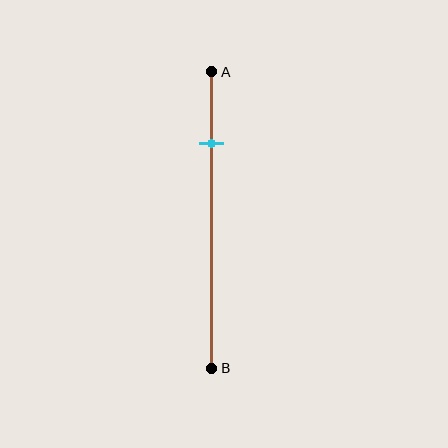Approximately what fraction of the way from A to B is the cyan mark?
The cyan mark is approximately 25% of the way from A to B.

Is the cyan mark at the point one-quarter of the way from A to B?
Yes, the mark is approximately at the one-quarter point.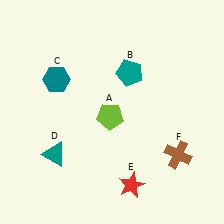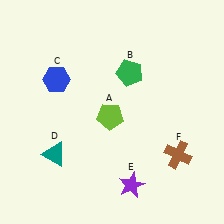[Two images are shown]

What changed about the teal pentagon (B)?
In Image 1, B is teal. In Image 2, it changed to green.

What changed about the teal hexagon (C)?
In Image 1, C is teal. In Image 2, it changed to blue.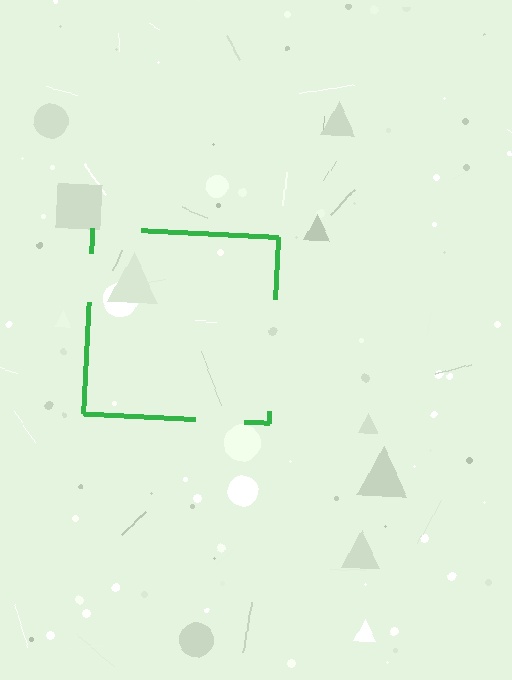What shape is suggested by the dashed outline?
The dashed outline suggests a square.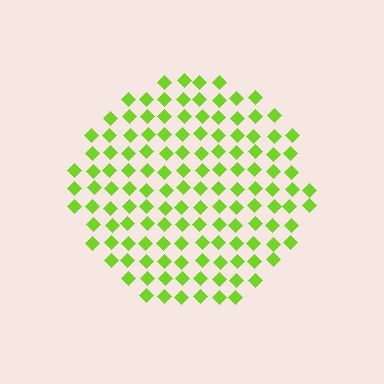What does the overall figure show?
The overall figure shows a circle.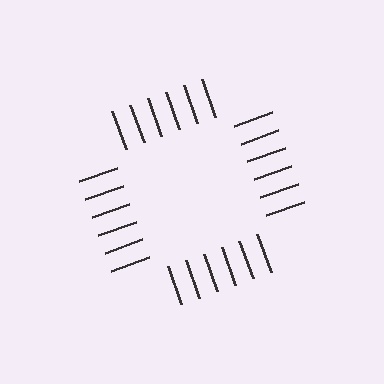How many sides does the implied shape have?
4 sides — the line-ends trace a square.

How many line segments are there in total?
24 — 6 along each of the 4 edges.